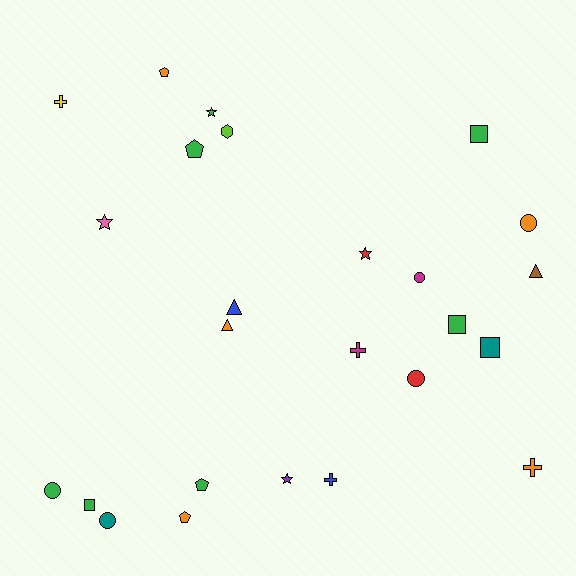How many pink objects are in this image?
There is 1 pink object.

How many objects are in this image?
There are 25 objects.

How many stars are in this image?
There are 4 stars.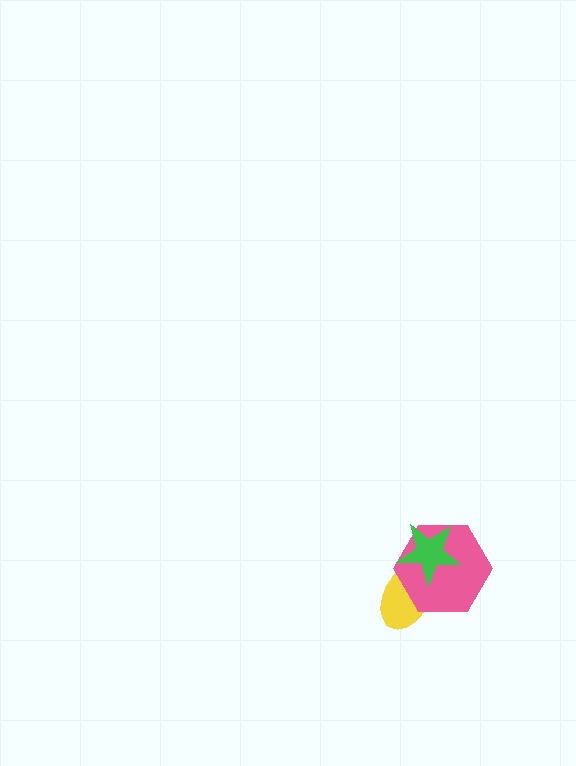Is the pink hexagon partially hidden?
Yes, it is partially covered by another shape.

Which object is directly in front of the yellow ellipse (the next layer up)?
The pink hexagon is directly in front of the yellow ellipse.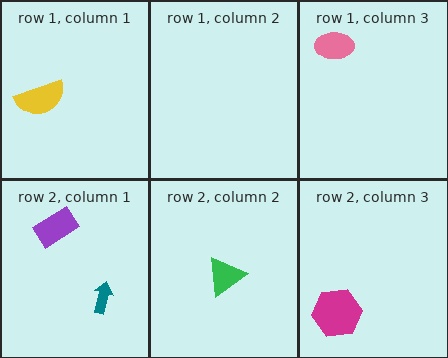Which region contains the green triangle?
The row 2, column 2 region.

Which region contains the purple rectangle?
The row 2, column 1 region.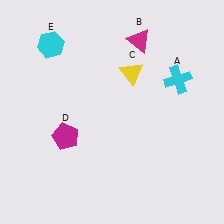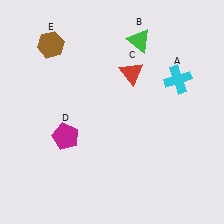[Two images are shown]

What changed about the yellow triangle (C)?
In Image 1, C is yellow. In Image 2, it changed to red.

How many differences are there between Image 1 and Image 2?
There are 3 differences between the two images.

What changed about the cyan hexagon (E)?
In Image 1, E is cyan. In Image 2, it changed to brown.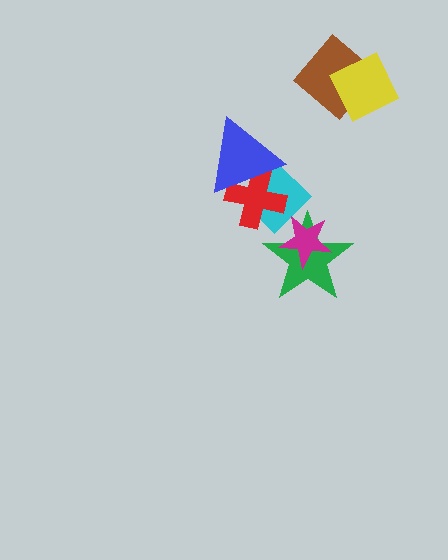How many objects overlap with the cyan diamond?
4 objects overlap with the cyan diamond.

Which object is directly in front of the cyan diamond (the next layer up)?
The green star is directly in front of the cyan diamond.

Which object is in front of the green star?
The magenta star is in front of the green star.